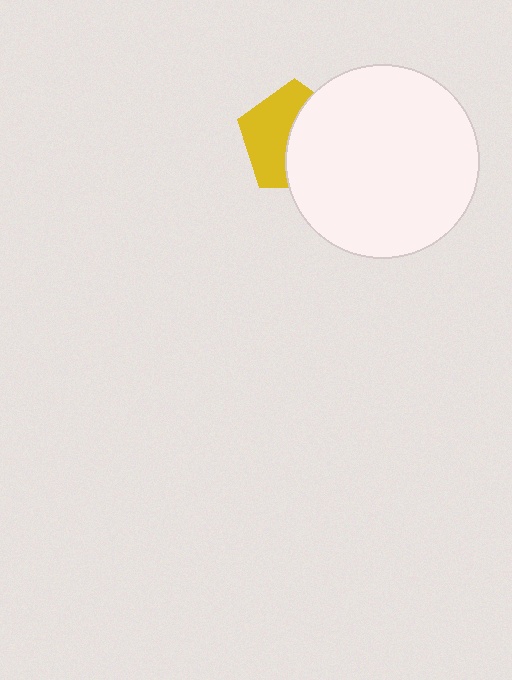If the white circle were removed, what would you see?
You would see the complete yellow pentagon.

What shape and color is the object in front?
The object in front is a white circle.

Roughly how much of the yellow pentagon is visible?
About half of it is visible (roughly 49%).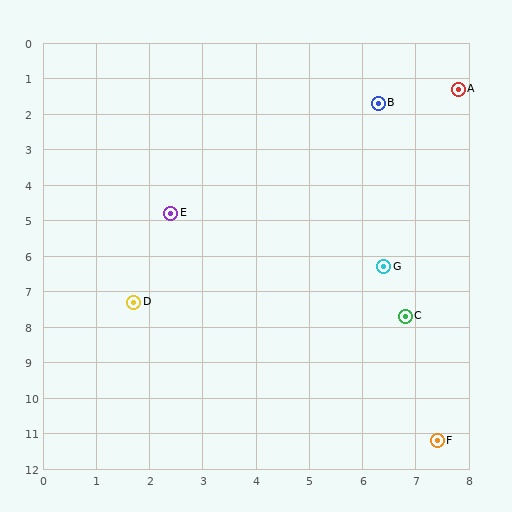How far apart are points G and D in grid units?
Points G and D are about 4.8 grid units apart.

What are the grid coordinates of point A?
Point A is at approximately (7.8, 1.3).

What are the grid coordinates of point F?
Point F is at approximately (7.4, 11.2).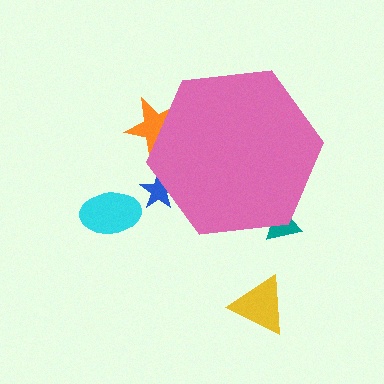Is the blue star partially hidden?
Yes, the blue star is partially hidden behind the pink hexagon.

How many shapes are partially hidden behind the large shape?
3 shapes are partially hidden.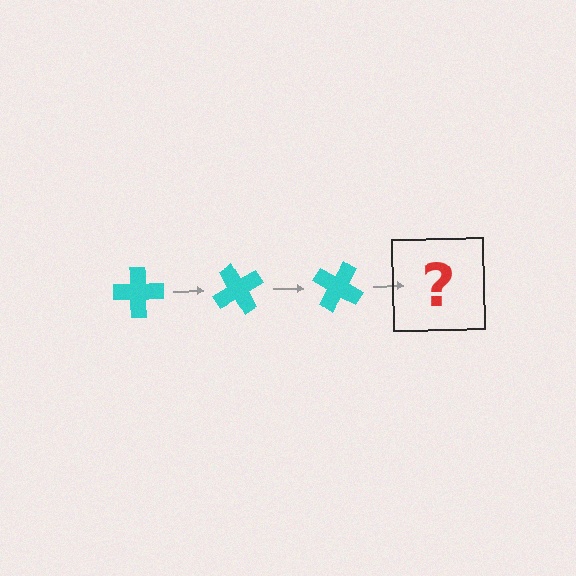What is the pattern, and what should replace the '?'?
The pattern is that the cross rotates 60 degrees each step. The '?' should be a cyan cross rotated 180 degrees.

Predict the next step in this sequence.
The next step is a cyan cross rotated 180 degrees.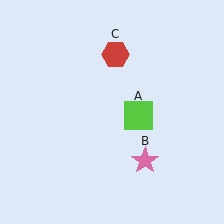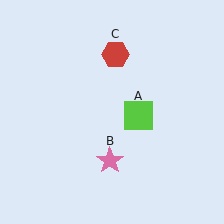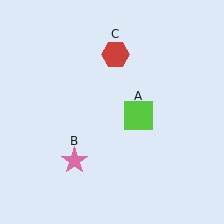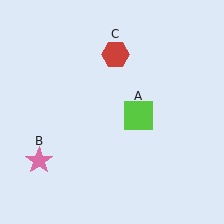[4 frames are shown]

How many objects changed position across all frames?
1 object changed position: pink star (object B).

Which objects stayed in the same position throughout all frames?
Lime square (object A) and red hexagon (object C) remained stationary.